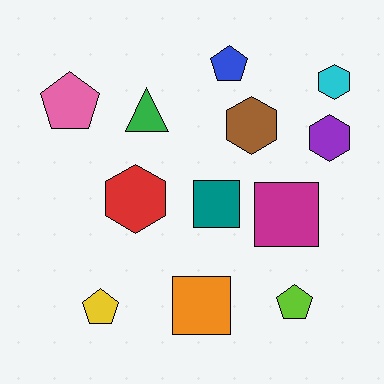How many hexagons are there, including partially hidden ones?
There are 4 hexagons.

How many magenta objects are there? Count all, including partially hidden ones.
There is 1 magenta object.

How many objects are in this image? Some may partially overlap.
There are 12 objects.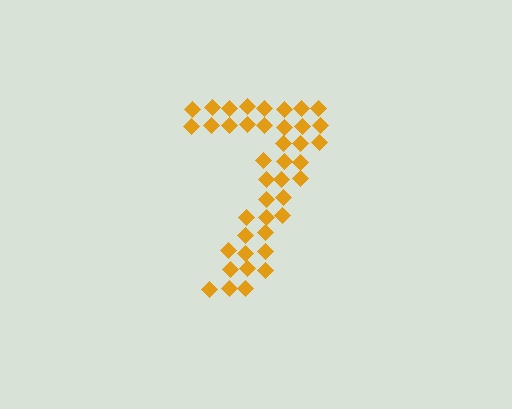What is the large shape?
The large shape is the digit 7.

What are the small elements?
The small elements are diamonds.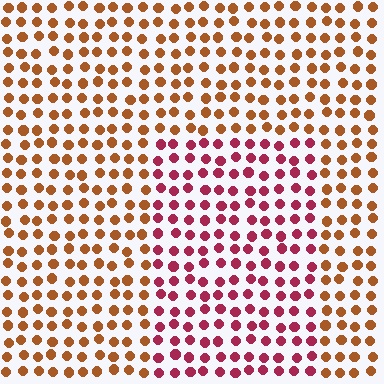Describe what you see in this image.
The image is filled with small brown elements in a uniform arrangement. A rectangle-shaped region is visible where the elements are tinted to a slightly different hue, forming a subtle color boundary.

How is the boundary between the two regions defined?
The boundary is defined purely by a slight shift in hue (about 44 degrees). Spacing, size, and orientation are identical on both sides.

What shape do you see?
I see a rectangle.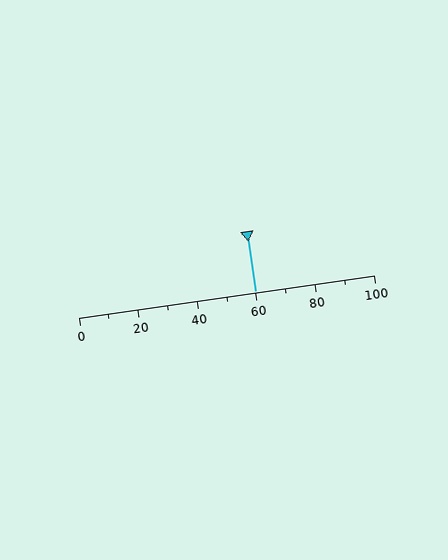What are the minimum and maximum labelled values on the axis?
The axis runs from 0 to 100.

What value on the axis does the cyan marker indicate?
The marker indicates approximately 60.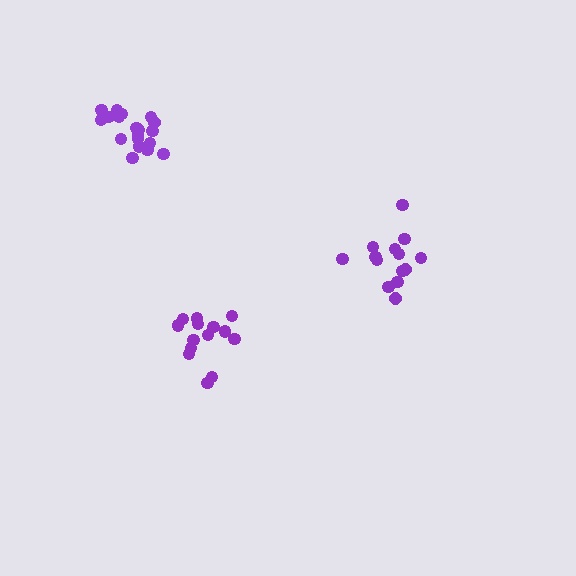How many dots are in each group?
Group 1: 14 dots, Group 2: 14 dots, Group 3: 19 dots (47 total).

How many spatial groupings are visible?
There are 3 spatial groupings.